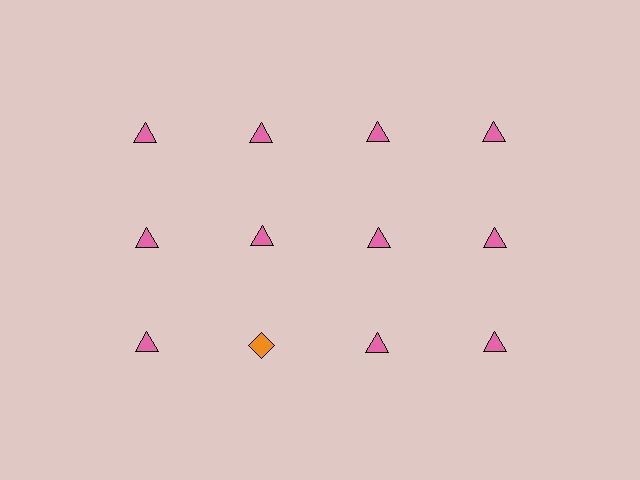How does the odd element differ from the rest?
It differs in both color (orange instead of pink) and shape (diamond instead of triangle).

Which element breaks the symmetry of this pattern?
The orange diamond in the third row, second from left column breaks the symmetry. All other shapes are pink triangles.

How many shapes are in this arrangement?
There are 12 shapes arranged in a grid pattern.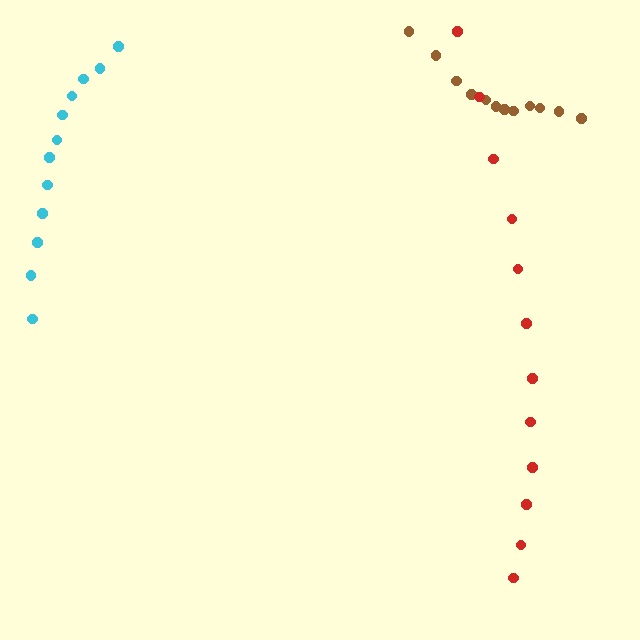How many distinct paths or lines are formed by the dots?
There are 3 distinct paths.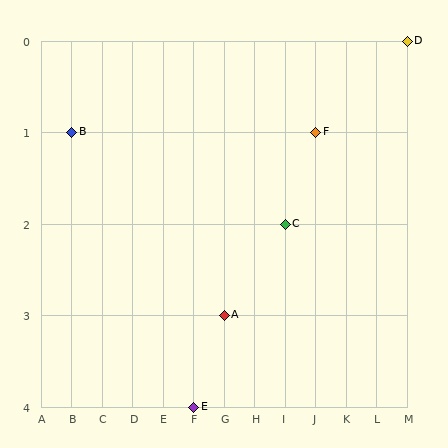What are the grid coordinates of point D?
Point D is at grid coordinates (M, 0).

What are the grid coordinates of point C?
Point C is at grid coordinates (I, 2).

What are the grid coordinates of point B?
Point B is at grid coordinates (B, 1).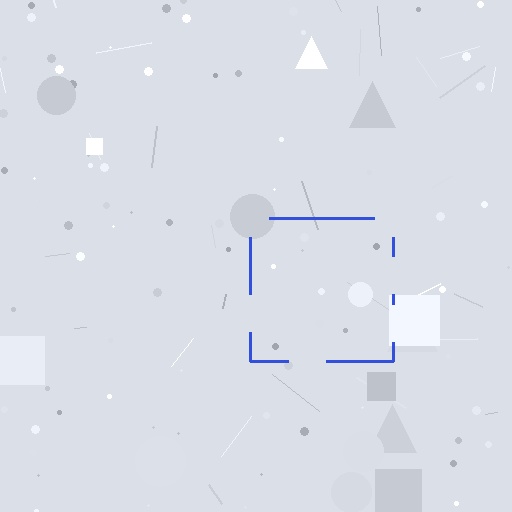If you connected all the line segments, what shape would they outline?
They would outline a square.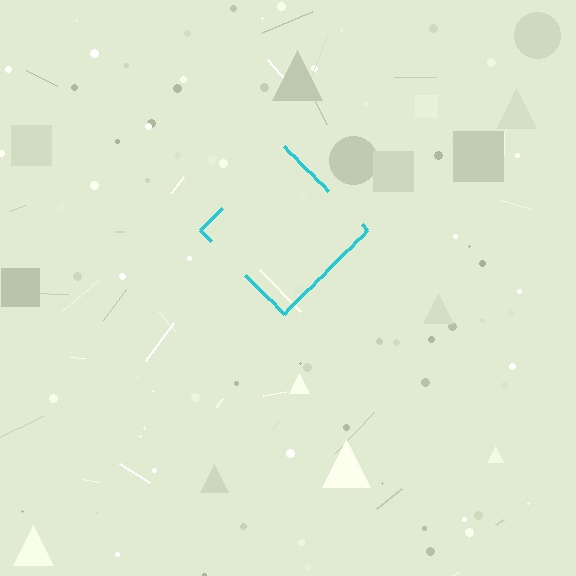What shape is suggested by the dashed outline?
The dashed outline suggests a diamond.